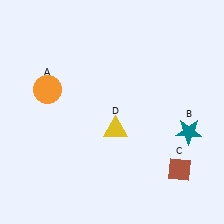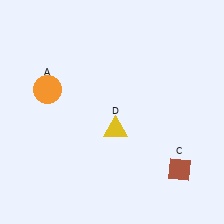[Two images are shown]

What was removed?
The teal star (B) was removed in Image 2.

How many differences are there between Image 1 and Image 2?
There is 1 difference between the two images.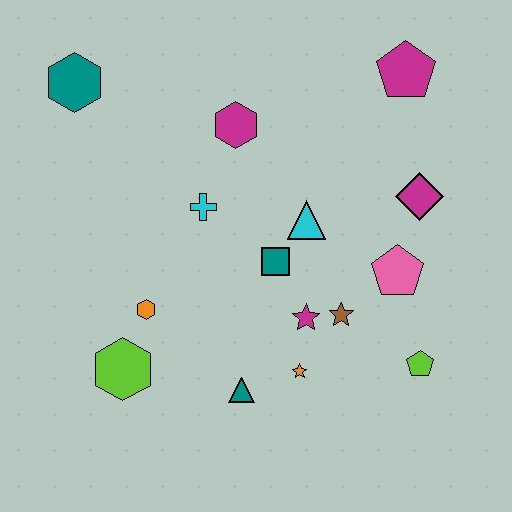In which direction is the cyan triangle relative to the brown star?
The cyan triangle is above the brown star.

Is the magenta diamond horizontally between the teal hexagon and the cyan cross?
No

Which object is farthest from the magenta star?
The teal hexagon is farthest from the magenta star.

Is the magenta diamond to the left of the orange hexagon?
No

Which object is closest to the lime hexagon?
The orange hexagon is closest to the lime hexagon.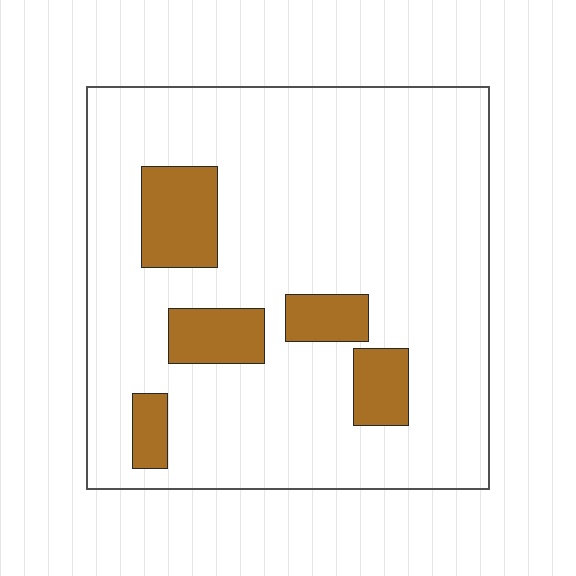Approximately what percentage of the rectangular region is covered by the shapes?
Approximately 15%.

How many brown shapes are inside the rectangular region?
5.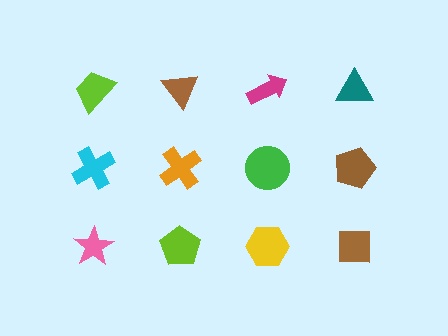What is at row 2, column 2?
An orange cross.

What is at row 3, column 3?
A yellow hexagon.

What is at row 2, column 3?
A green circle.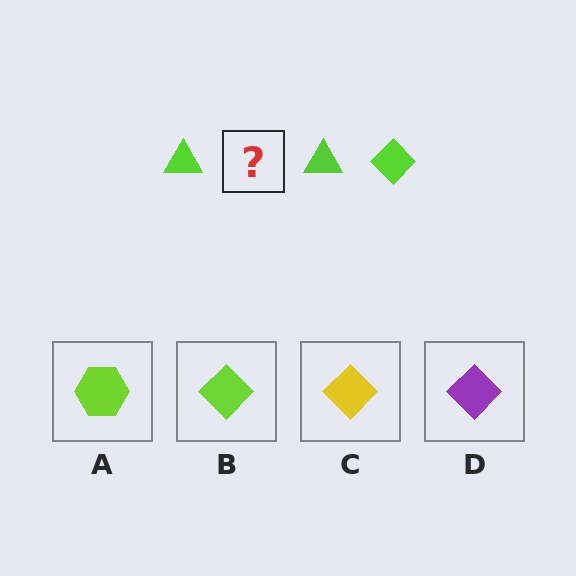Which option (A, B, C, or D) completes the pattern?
B.